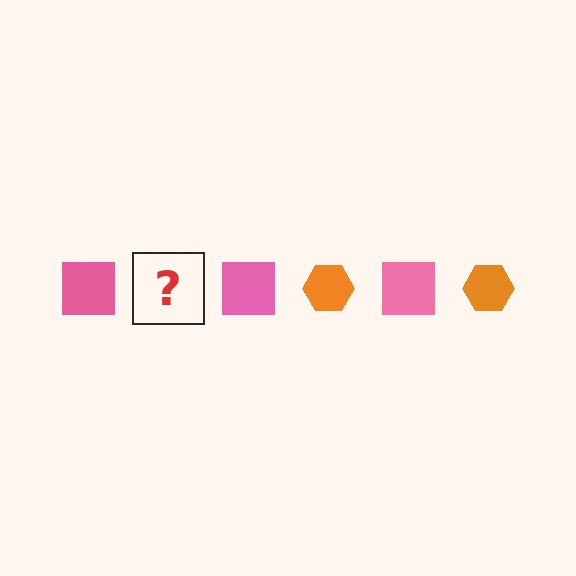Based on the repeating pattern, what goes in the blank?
The blank should be an orange hexagon.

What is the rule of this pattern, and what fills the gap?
The rule is that the pattern alternates between pink square and orange hexagon. The gap should be filled with an orange hexagon.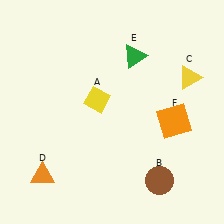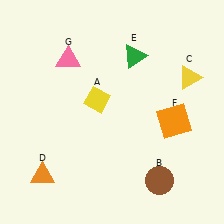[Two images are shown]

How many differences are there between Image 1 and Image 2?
There is 1 difference between the two images.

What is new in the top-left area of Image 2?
A pink triangle (G) was added in the top-left area of Image 2.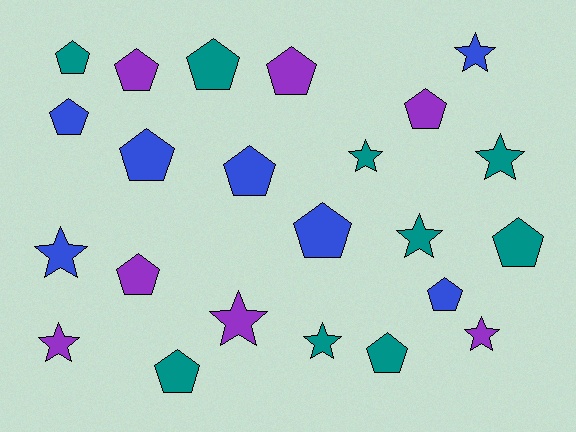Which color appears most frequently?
Teal, with 9 objects.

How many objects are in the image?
There are 23 objects.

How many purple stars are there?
There are 3 purple stars.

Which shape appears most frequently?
Pentagon, with 14 objects.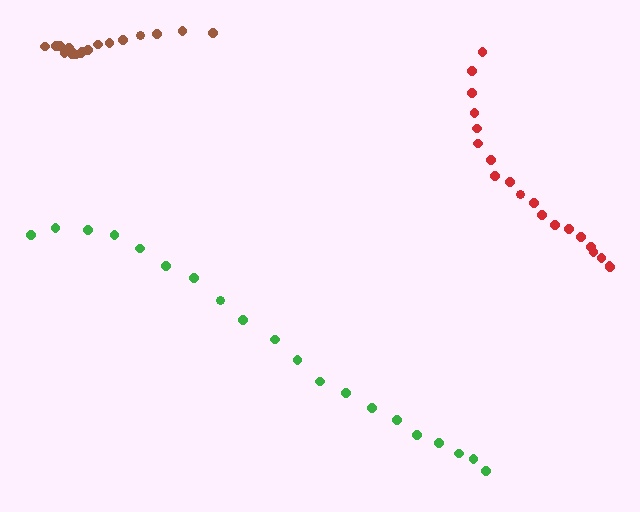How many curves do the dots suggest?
There are 3 distinct paths.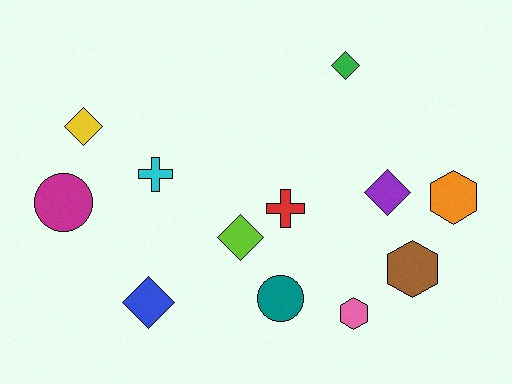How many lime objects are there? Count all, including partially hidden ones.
There is 1 lime object.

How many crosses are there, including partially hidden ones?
There are 2 crosses.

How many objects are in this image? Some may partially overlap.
There are 12 objects.